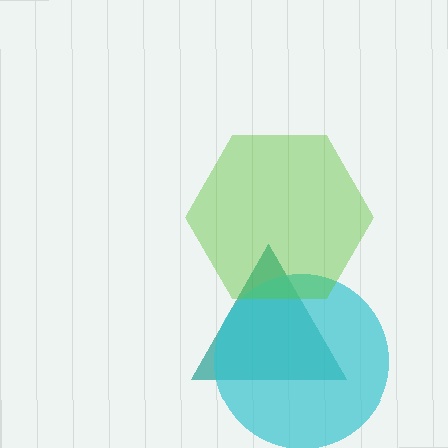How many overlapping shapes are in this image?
There are 3 overlapping shapes in the image.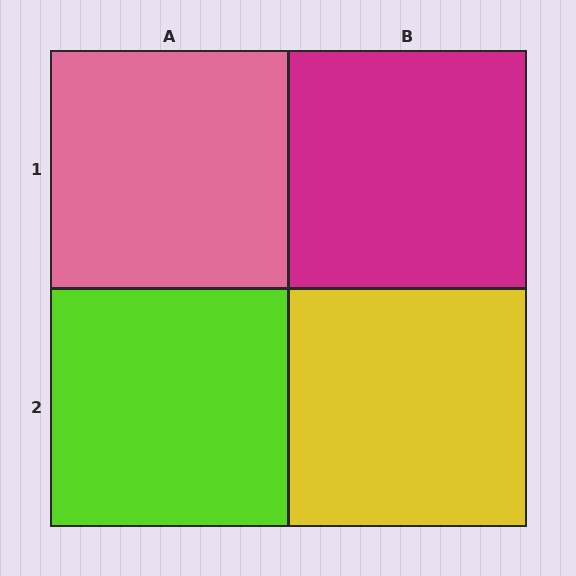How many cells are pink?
1 cell is pink.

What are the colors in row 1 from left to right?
Pink, magenta.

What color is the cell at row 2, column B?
Yellow.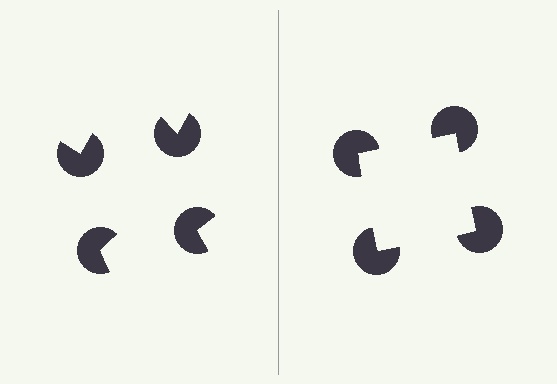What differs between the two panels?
The pac-man discs are positioned identically on both sides; only the wedge orientations differ. On the right they align to a square; on the left they are misaligned.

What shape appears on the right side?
An illusory square.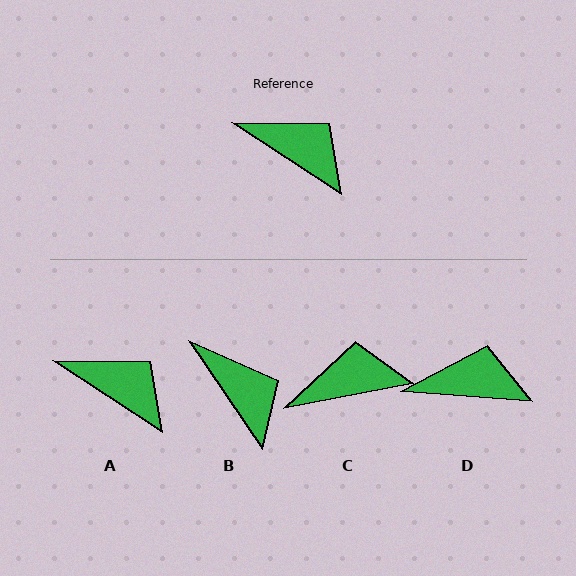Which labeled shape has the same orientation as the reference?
A.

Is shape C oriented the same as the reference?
No, it is off by about 44 degrees.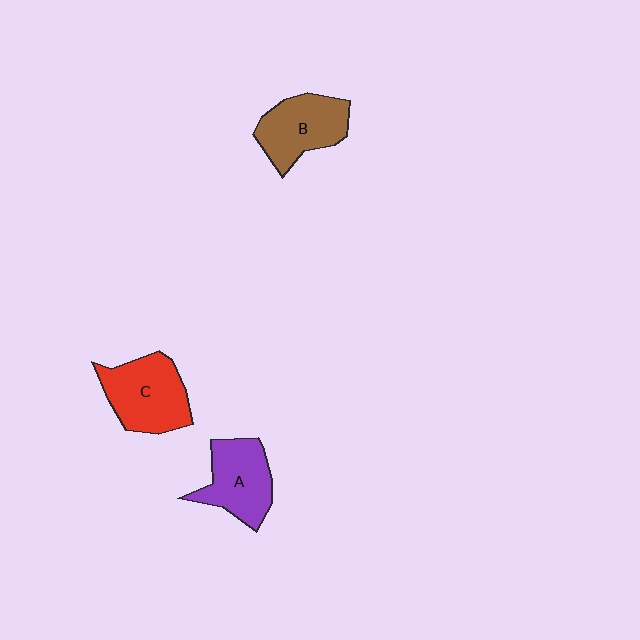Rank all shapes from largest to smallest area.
From largest to smallest: C (red), B (brown), A (purple).